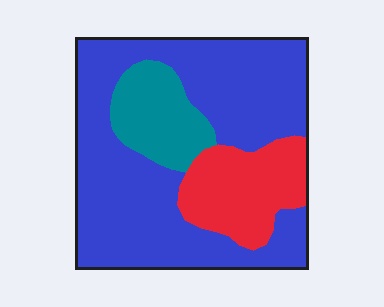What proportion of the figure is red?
Red covers about 20% of the figure.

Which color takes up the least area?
Teal, at roughly 15%.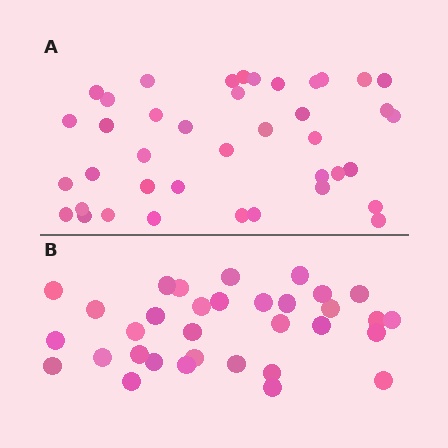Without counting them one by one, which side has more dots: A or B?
Region A (the top region) has more dots.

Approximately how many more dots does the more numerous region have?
Region A has roughly 8 or so more dots than region B.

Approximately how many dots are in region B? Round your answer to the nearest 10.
About 30 dots. (The exact count is 33, which rounds to 30.)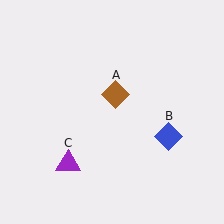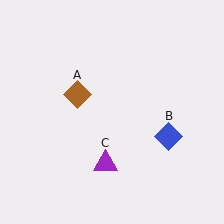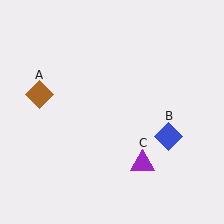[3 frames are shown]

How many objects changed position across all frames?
2 objects changed position: brown diamond (object A), purple triangle (object C).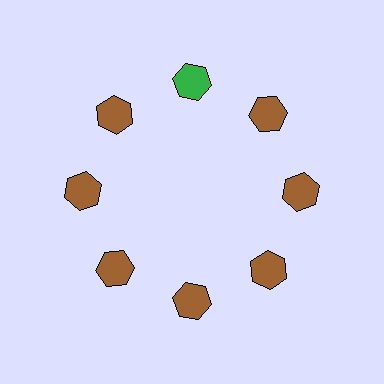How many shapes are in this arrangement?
There are 8 shapes arranged in a ring pattern.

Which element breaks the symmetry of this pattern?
The green hexagon at roughly the 12 o'clock position breaks the symmetry. All other shapes are brown hexagons.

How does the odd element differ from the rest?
It has a different color: green instead of brown.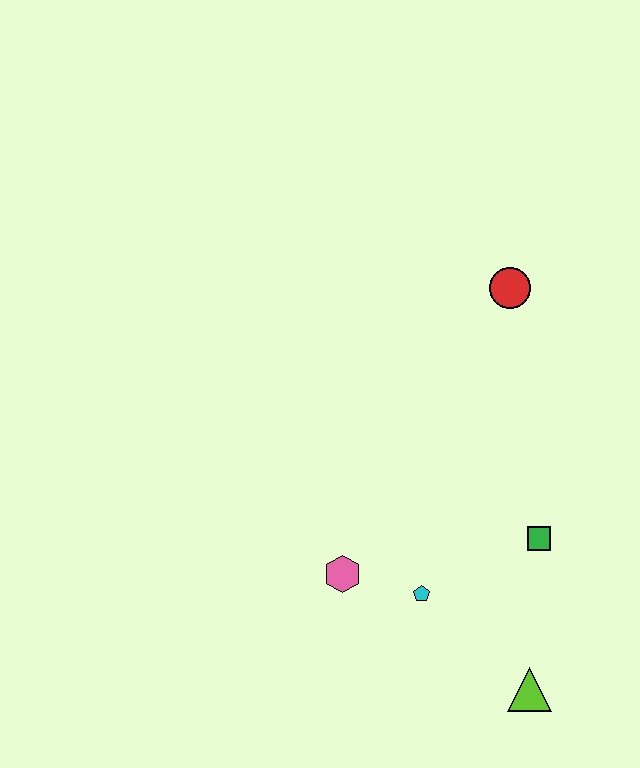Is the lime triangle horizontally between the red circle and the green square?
Yes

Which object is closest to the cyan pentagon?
The pink hexagon is closest to the cyan pentagon.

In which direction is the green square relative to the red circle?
The green square is below the red circle.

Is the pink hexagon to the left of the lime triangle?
Yes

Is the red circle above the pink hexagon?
Yes